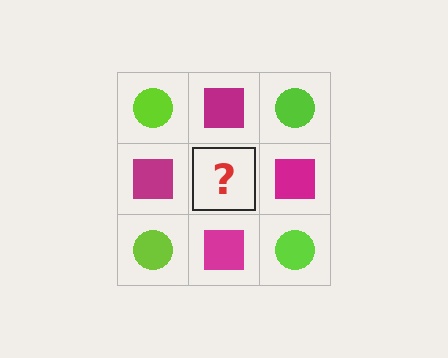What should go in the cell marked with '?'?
The missing cell should contain a lime circle.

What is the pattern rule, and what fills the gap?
The rule is that it alternates lime circle and magenta square in a checkerboard pattern. The gap should be filled with a lime circle.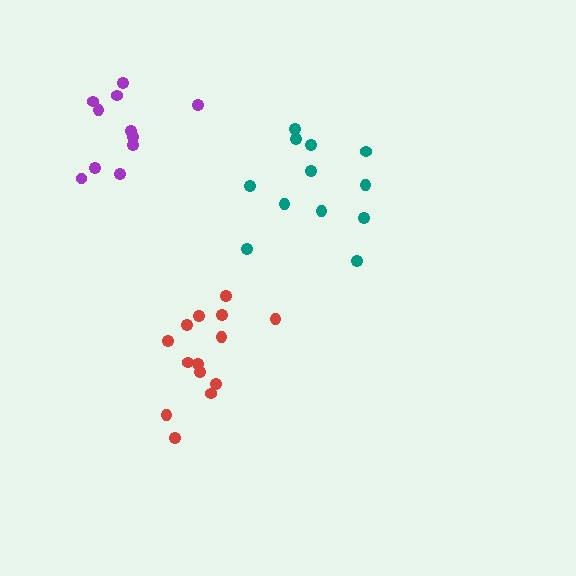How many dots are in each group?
Group 1: 14 dots, Group 2: 12 dots, Group 3: 11 dots (37 total).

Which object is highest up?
The purple cluster is topmost.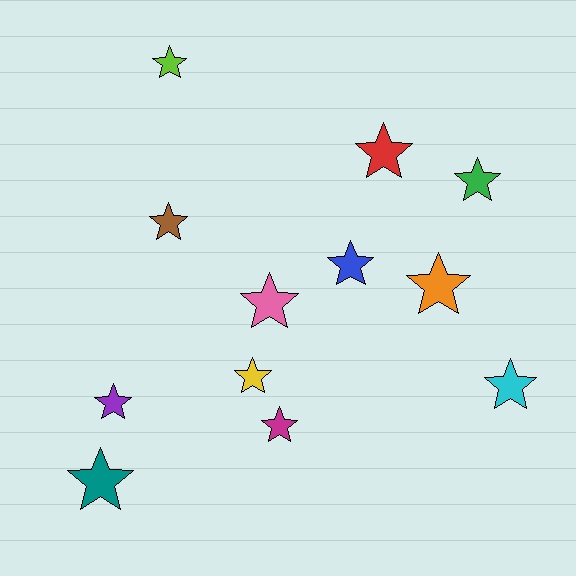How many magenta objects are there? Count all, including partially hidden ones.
There is 1 magenta object.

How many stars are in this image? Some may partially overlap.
There are 12 stars.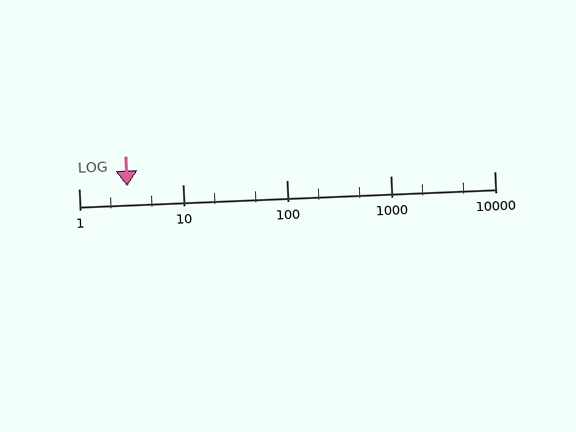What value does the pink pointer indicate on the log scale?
The pointer indicates approximately 2.9.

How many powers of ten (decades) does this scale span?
The scale spans 4 decades, from 1 to 10000.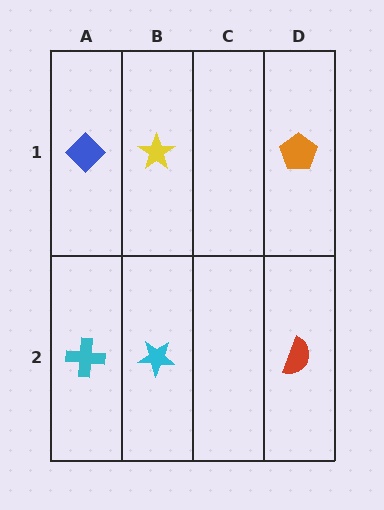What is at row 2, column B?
A cyan star.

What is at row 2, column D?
A red semicircle.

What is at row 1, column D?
An orange pentagon.